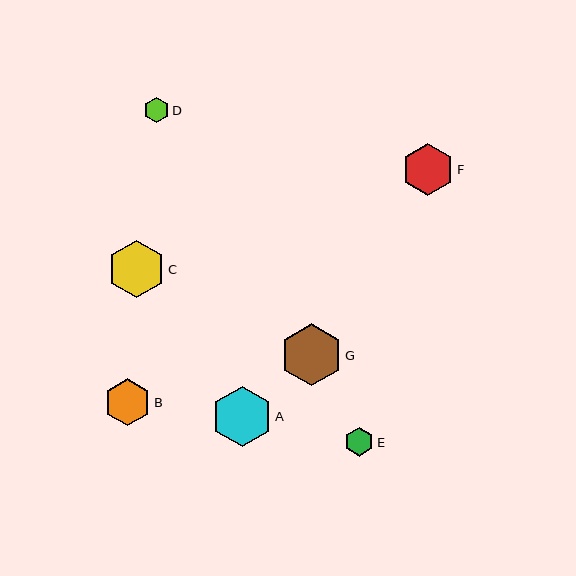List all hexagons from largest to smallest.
From largest to smallest: G, A, C, F, B, E, D.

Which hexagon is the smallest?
Hexagon D is the smallest with a size of approximately 25 pixels.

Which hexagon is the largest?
Hexagon G is the largest with a size of approximately 62 pixels.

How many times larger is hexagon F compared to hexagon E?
Hexagon F is approximately 1.8 times the size of hexagon E.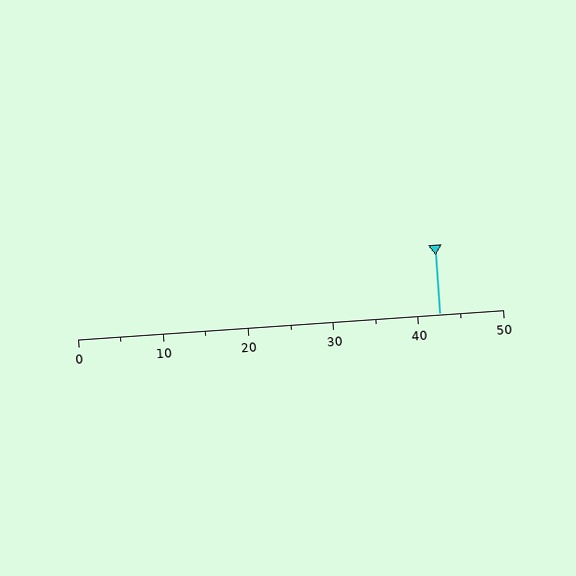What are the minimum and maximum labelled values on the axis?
The axis runs from 0 to 50.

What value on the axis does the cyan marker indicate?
The marker indicates approximately 42.5.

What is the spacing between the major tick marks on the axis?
The major ticks are spaced 10 apart.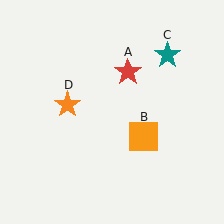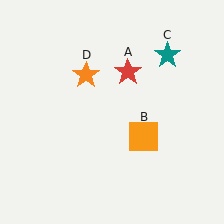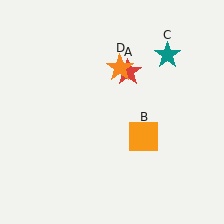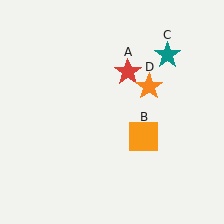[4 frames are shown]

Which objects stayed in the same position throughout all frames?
Red star (object A) and orange square (object B) and teal star (object C) remained stationary.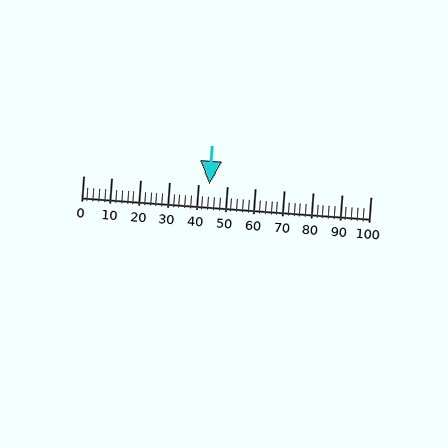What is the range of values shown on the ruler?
The ruler shows values from 0 to 100.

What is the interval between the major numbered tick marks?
The major tick marks are spaced 10 units apart.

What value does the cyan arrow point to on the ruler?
The cyan arrow points to approximately 44.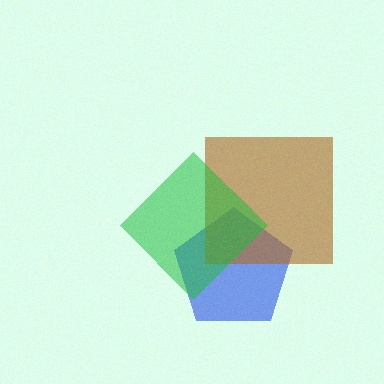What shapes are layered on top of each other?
The layered shapes are: a blue pentagon, a brown square, a green diamond.